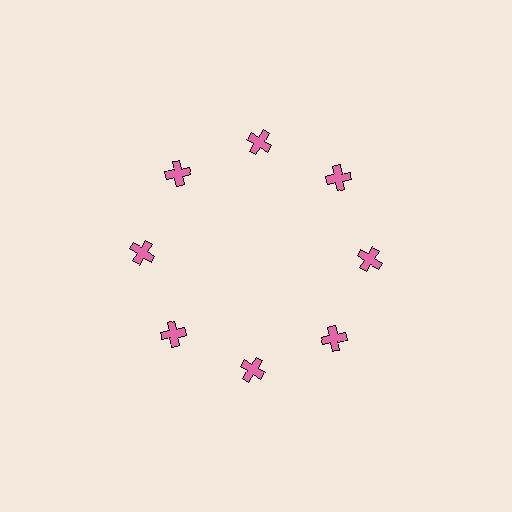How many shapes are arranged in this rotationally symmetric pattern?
There are 8 shapes, arranged in 8 groups of 1.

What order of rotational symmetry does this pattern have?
This pattern has 8-fold rotational symmetry.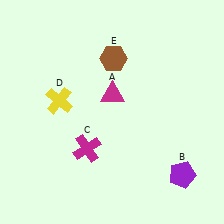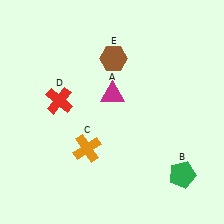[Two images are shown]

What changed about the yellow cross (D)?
In Image 1, D is yellow. In Image 2, it changed to red.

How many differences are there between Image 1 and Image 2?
There are 3 differences between the two images.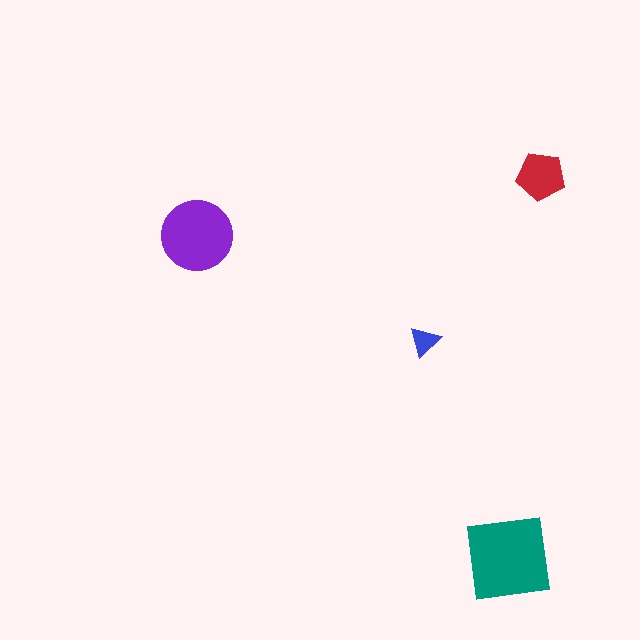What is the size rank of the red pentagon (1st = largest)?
3rd.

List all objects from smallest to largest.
The blue triangle, the red pentagon, the purple circle, the teal square.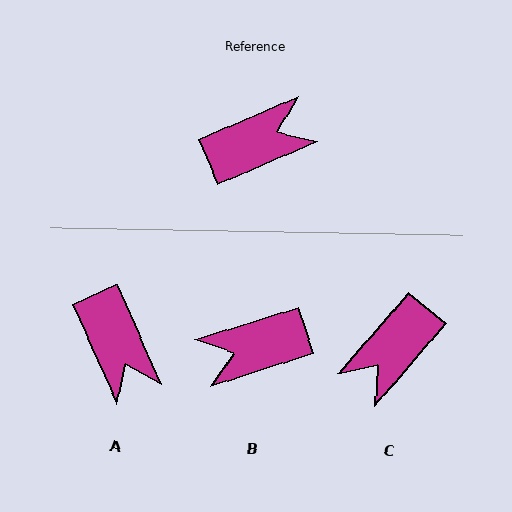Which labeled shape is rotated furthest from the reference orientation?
B, about 174 degrees away.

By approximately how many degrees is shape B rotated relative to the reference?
Approximately 174 degrees counter-clockwise.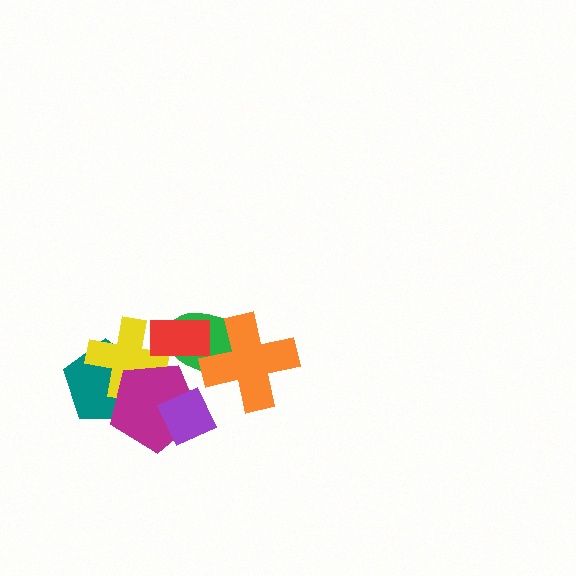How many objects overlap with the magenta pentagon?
3 objects overlap with the magenta pentagon.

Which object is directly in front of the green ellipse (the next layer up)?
The orange cross is directly in front of the green ellipse.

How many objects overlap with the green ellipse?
2 objects overlap with the green ellipse.